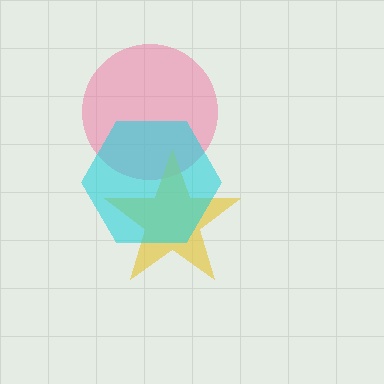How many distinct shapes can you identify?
There are 3 distinct shapes: a pink circle, a yellow star, a cyan hexagon.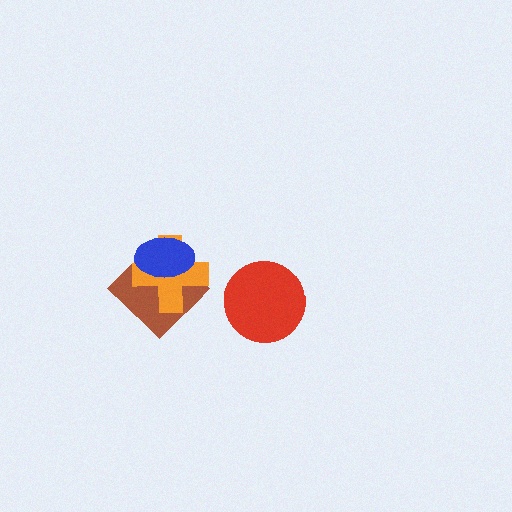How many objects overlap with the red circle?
0 objects overlap with the red circle.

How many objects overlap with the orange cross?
2 objects overlap with the orange cross.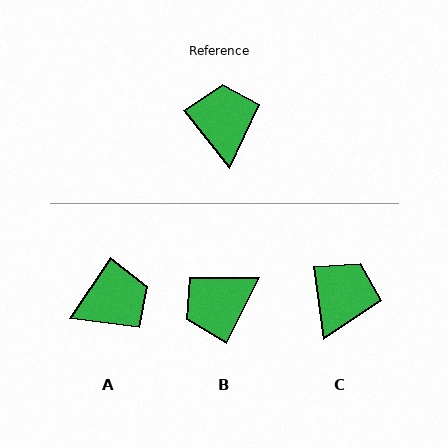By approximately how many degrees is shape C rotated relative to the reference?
Approximately 31 degrees clockwise.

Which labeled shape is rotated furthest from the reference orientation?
B, about 115 degrees away.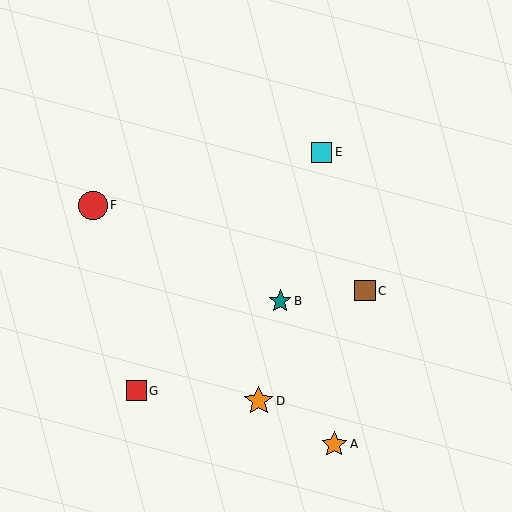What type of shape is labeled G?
Shape G is a red square.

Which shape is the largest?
The orange star (labeled D) is the largest.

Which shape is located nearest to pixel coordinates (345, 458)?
The orange star (labeled A) at (334, 444) is nearest to that location.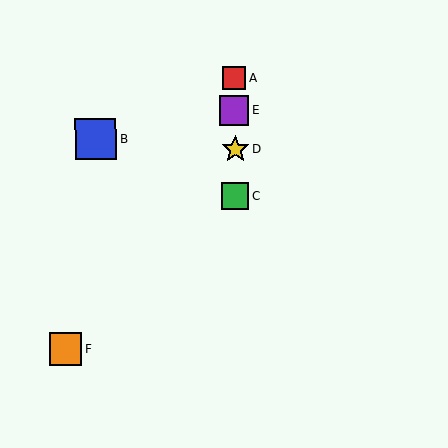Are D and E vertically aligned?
Yes, both are at x≈235.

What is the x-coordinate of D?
Object D is at x≈235.